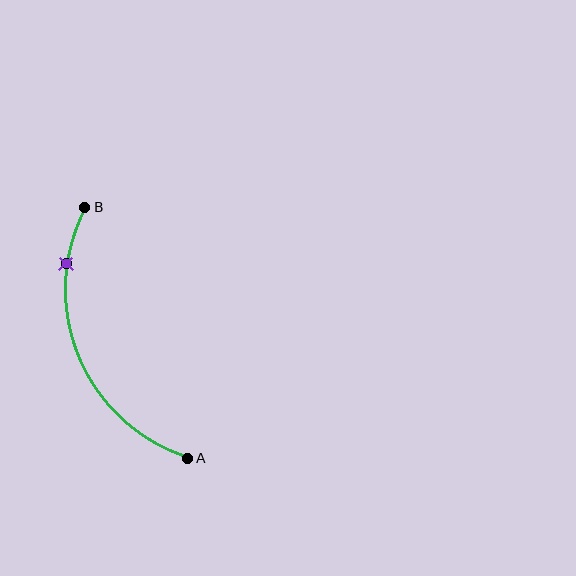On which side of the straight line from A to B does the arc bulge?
The arc bulges to the left of the straight line connecting A and B.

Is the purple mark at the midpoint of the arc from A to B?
No. The purple mark lies on the arc but is closer to endpoint B. The arc midpoint would be at the point on the curve equidistant along the arc from both A and B.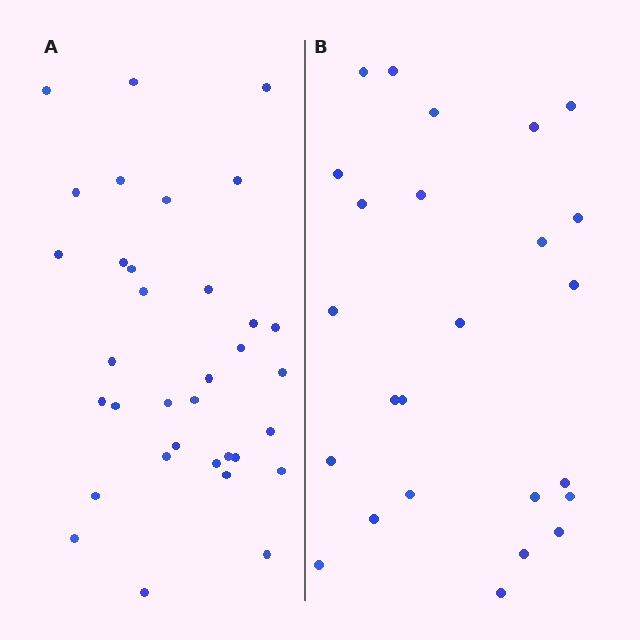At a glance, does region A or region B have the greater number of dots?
Region A (the left region) has more dots.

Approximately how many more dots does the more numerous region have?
Region A has roughly 8 or so more dots than region B.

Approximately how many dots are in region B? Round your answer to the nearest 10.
About 20 dots. (The exact count is 25, which rounds to 20.)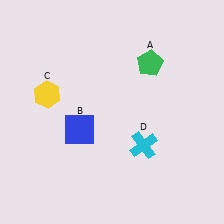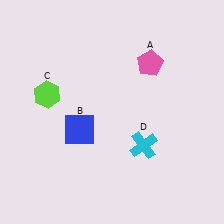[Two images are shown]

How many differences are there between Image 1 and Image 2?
There are 2 differences between the two images.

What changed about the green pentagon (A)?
In Image 1, A is green. In Image 2, it changed to pink.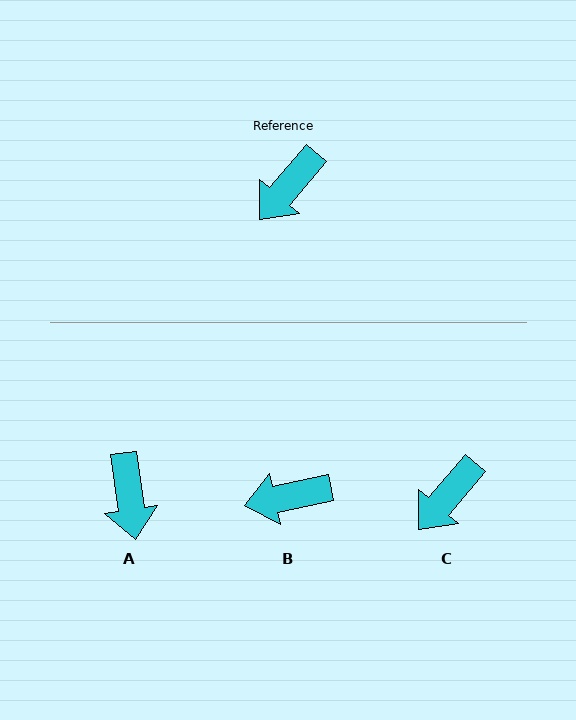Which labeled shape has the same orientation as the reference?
C.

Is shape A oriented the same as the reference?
No, it is off by about 48 degrees.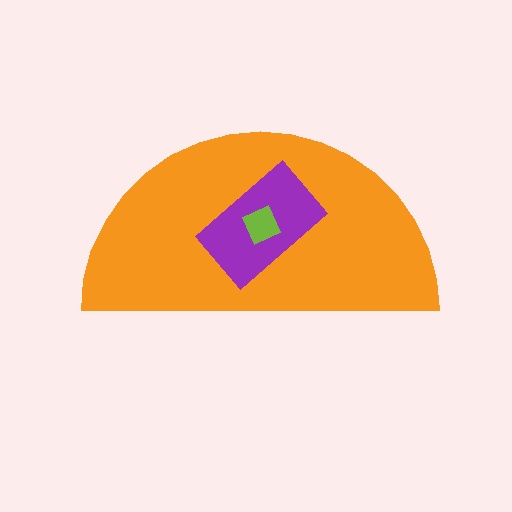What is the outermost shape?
The orange semicircle.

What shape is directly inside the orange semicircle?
The purple rectangle.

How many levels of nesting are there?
3.